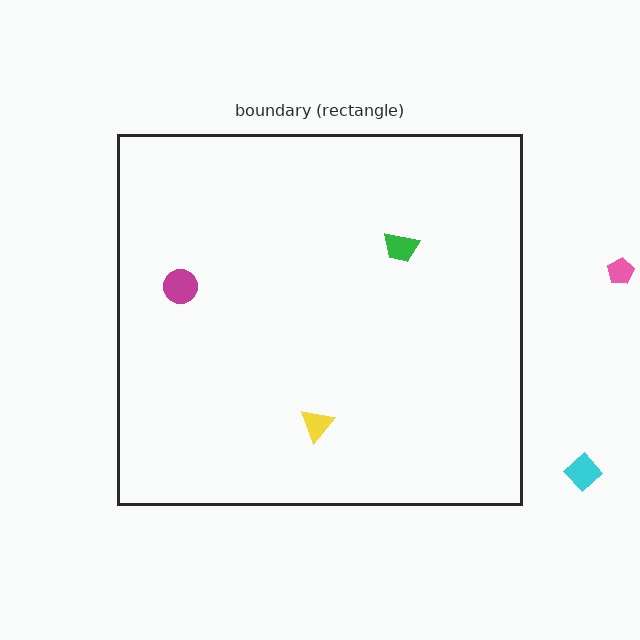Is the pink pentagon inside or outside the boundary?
Outside.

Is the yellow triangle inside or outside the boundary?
Inside.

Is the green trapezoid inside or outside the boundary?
Inside.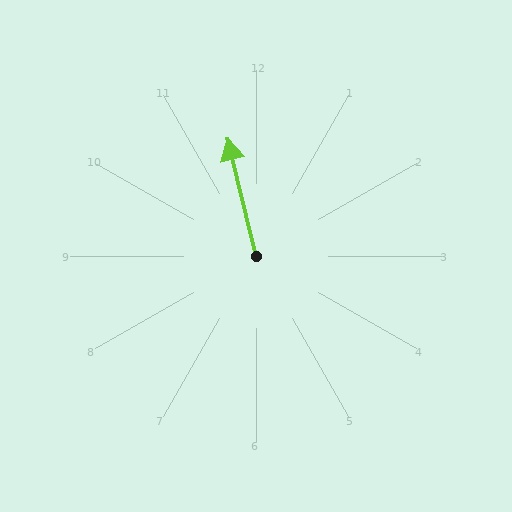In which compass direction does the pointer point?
North.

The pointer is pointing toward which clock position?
Roughly 12 o'clock.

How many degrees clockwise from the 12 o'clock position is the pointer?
Approximately 346 degrees.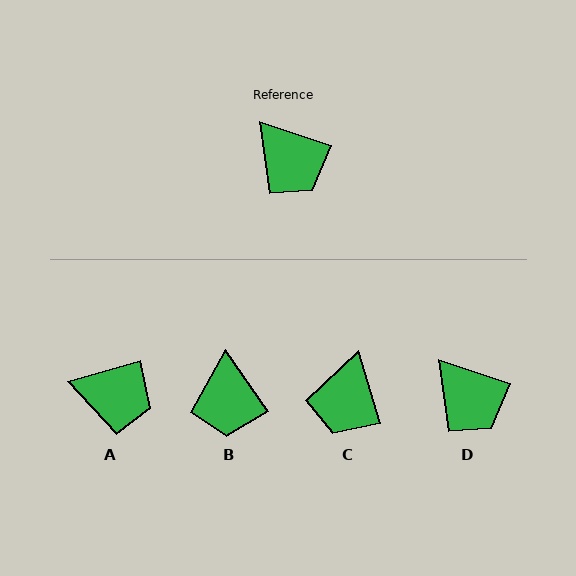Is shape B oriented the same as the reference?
No, it is off by about 37 degrees.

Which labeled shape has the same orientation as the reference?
D.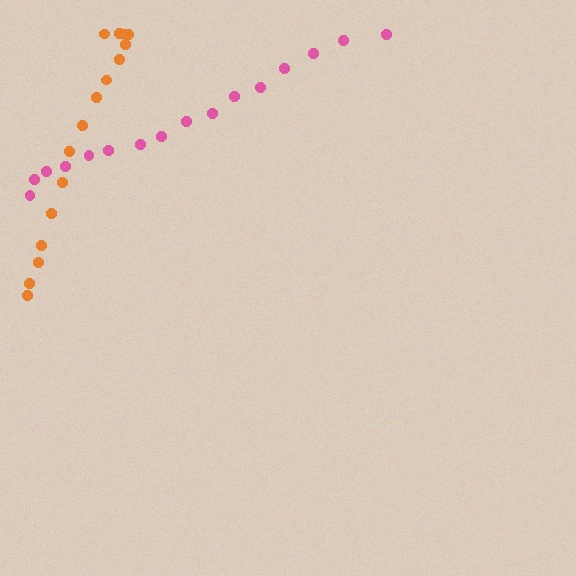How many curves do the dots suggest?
There are 2 distinct paths.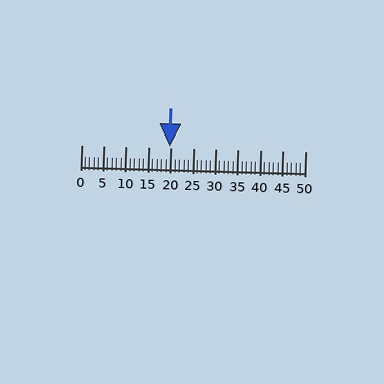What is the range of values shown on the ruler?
The ruler shows values from 0 to 50.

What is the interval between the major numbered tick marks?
The major tick marks are spaced 5 units apart.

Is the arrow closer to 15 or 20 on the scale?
The arrow is closer to 20.